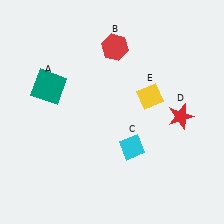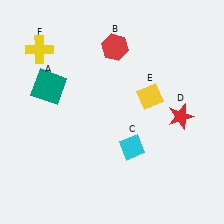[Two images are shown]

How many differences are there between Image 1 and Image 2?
There is 1 difference between the two images.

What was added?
A yellow cross (F) was added in Image 2.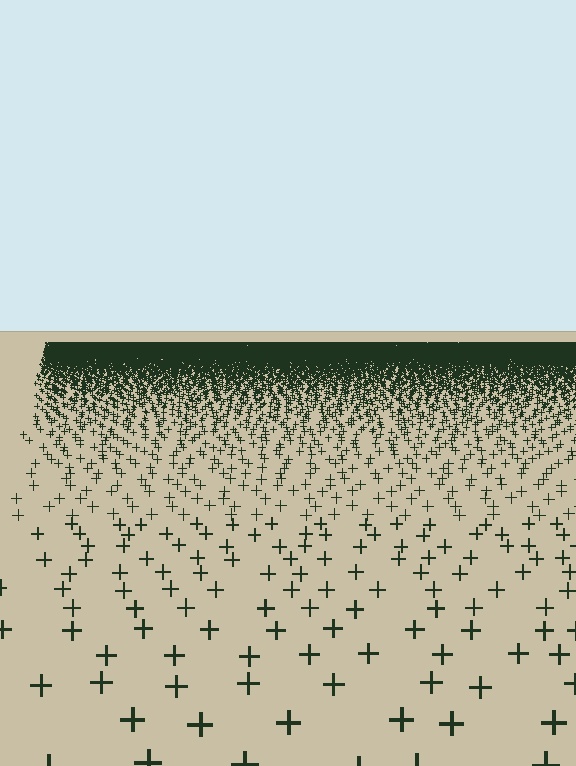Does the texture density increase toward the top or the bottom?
Density increases toward the top.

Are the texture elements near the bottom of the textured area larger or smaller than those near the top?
Larger. Near the bottom, elements are closer to the viewer and appear at a bigger on-screen size.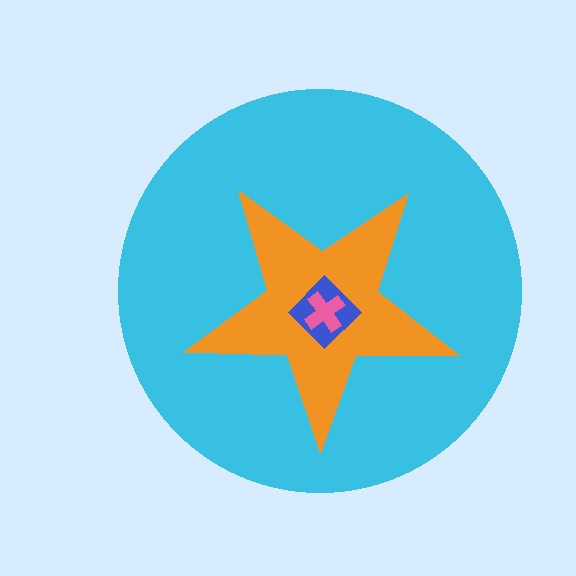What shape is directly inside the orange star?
The blue diamond.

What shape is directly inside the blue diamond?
The pink cross.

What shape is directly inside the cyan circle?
The orange star.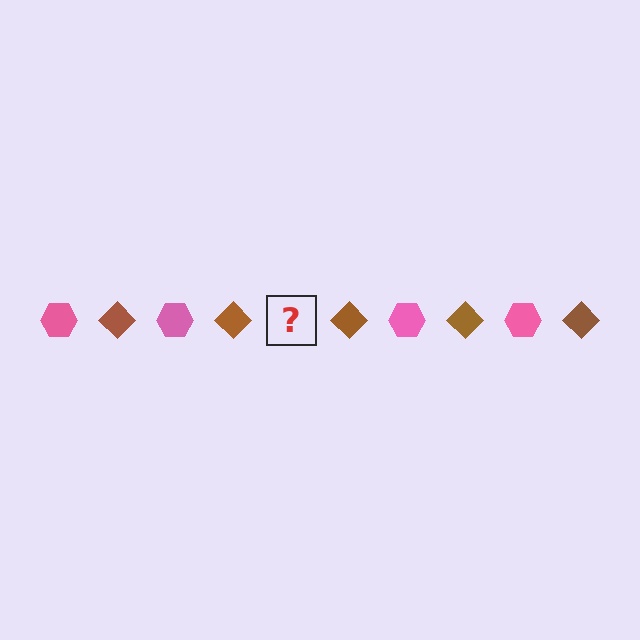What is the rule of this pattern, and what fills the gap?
The rule is that the pattern alternates between pink hexagon and brown diamond. The gap should be filled with a pink hexagon.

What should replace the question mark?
The question mark should be replaced with a pink hexagon.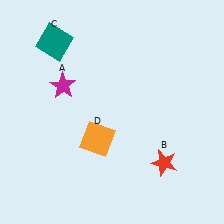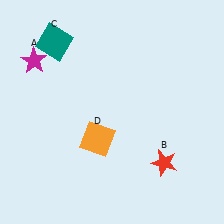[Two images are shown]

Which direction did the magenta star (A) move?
The magenta star (A) moved left.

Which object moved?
The magenta star (A) moved left.